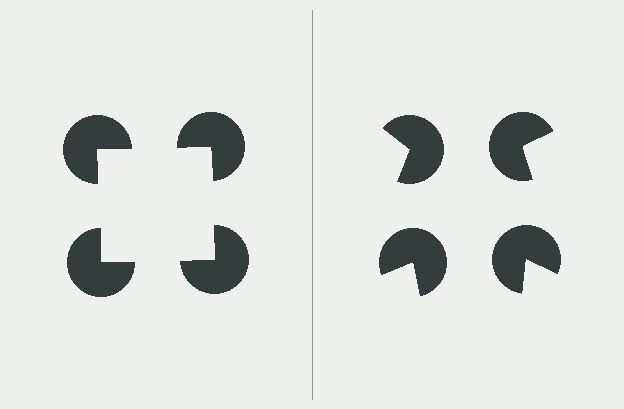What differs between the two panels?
The pac-man discs are positioned identically on both sides; only the wedge orientations differ. On the left they align to a square; on the right they are misaligned.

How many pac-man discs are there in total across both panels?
8 — 4 on each side.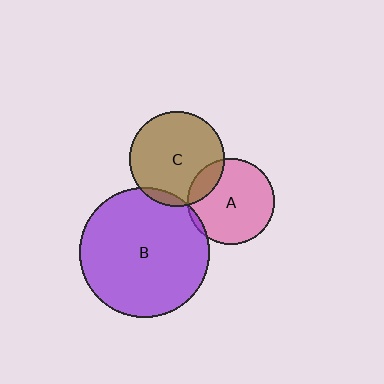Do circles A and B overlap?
Yes.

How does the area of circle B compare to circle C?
Approximately 1.9 times.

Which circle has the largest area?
Circle B (purple).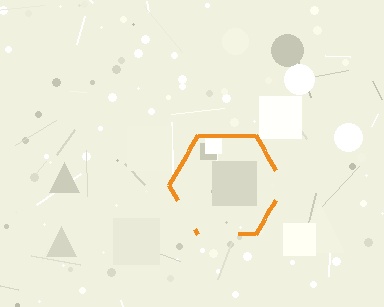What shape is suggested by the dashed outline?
The dashed outline suggests a hexagon.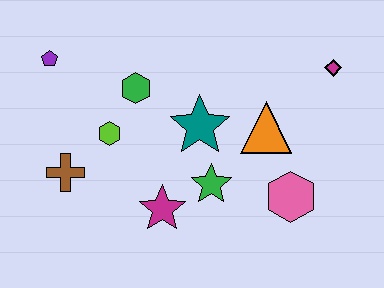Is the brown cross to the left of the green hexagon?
Yes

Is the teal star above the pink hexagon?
Yes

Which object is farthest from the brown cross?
The magenta diamond is farthest from the brown cross.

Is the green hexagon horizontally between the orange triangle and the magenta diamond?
No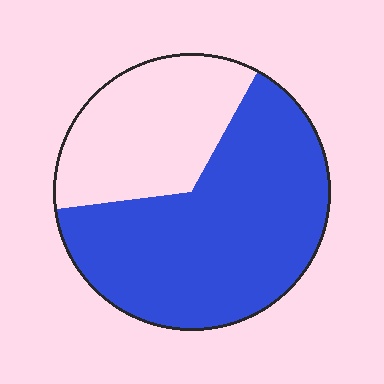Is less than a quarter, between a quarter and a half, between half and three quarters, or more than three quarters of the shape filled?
Between half and three quarters.